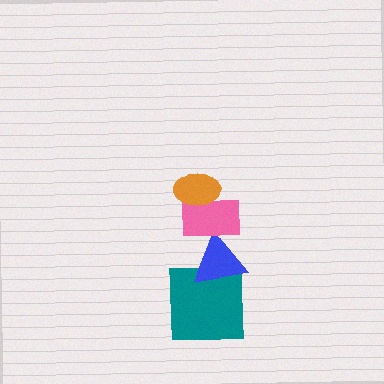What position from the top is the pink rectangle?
The pink rectangle is 2nd from the top.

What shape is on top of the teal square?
The blue triangle is on top of the teal square.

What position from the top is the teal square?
The teal square is 4th from the top.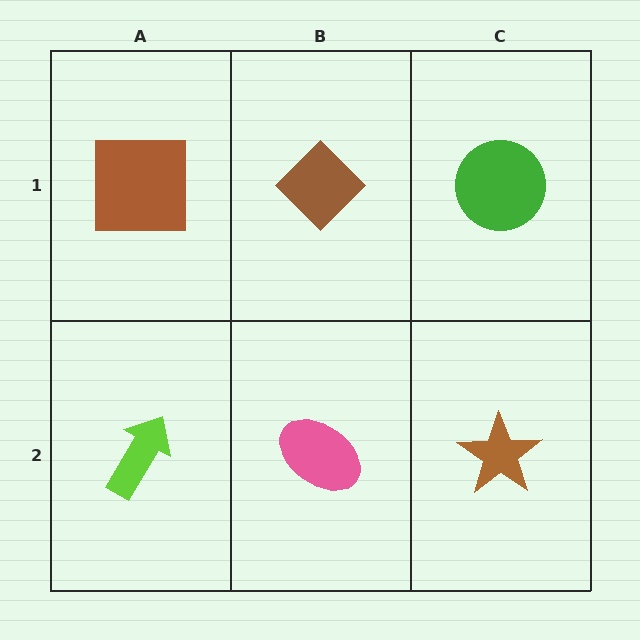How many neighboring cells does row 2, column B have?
3.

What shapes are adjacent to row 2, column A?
A brown square (row 1, column A), a pink ellipse (row 2, column B).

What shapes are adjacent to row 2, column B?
A brown diamond (row 1, column B), a lime arrow (row 2, column A), a brown star (row 2, column C).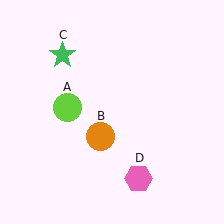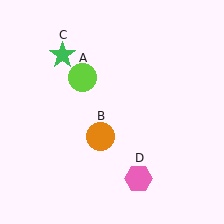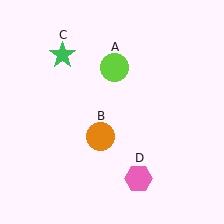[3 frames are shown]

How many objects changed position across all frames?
1 object changed position: lime circle (object A).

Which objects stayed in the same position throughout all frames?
Orange circle (object B) and green star (object C) and pink hexagon (object D) remained stationary.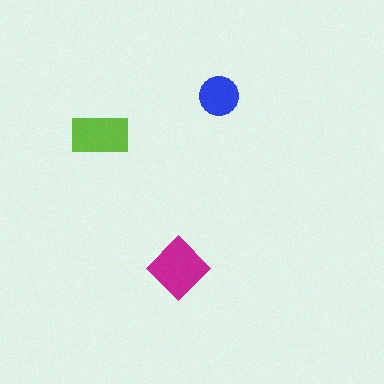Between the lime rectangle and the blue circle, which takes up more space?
The lime rectangle.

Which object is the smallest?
The blue circle.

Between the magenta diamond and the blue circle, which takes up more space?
The magenta diamond.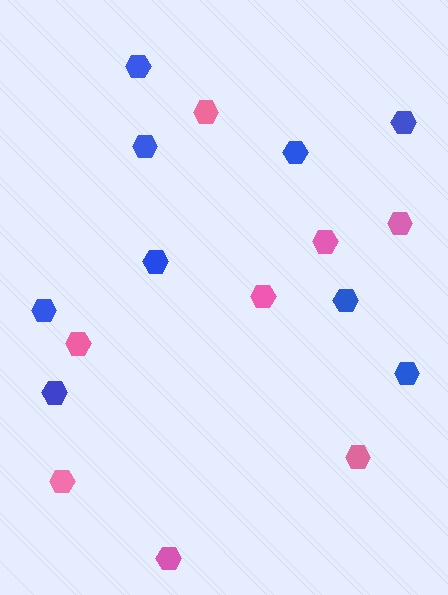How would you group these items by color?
There are 2 groups: one group of blue hexagons (9) and one group of pink hexagons (8).